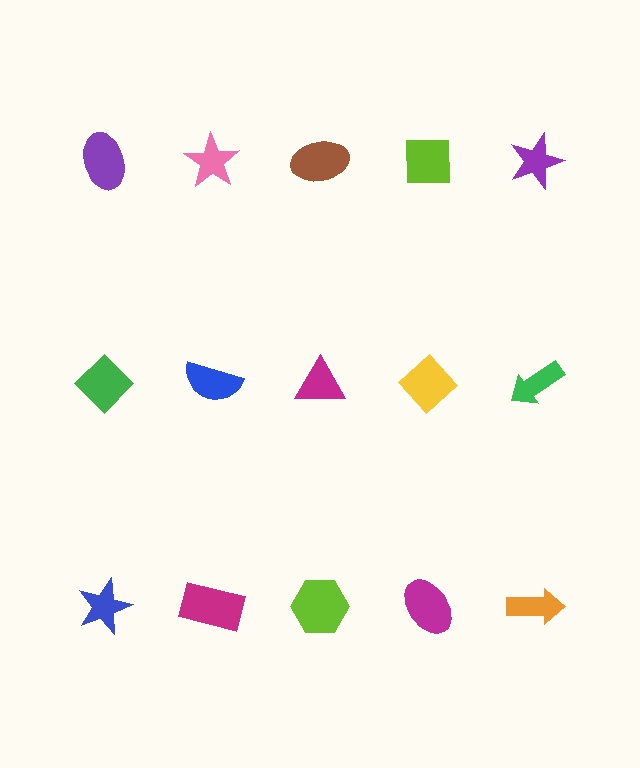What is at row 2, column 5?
A green arrow.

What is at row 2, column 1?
A green diamond.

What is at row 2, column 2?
A blue semicircle.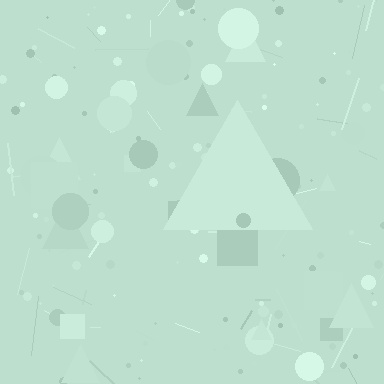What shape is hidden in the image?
A triangle is hidden in the image.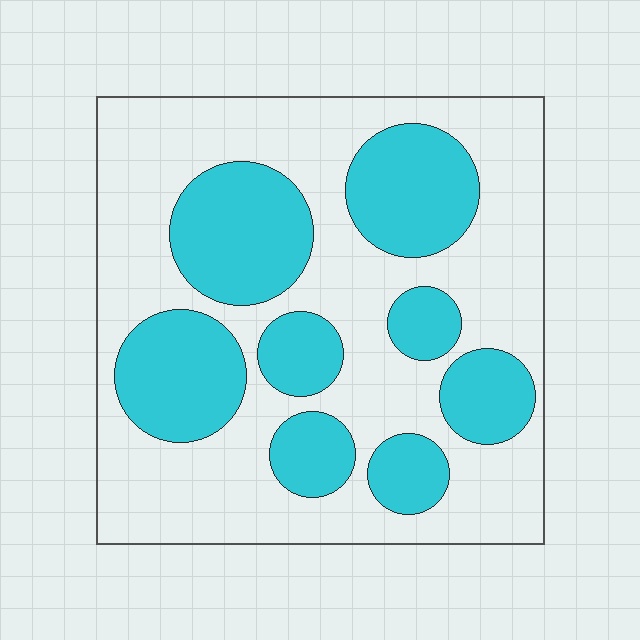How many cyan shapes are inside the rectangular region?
8.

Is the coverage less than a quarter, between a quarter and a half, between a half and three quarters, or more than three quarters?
Between a quarter and a half.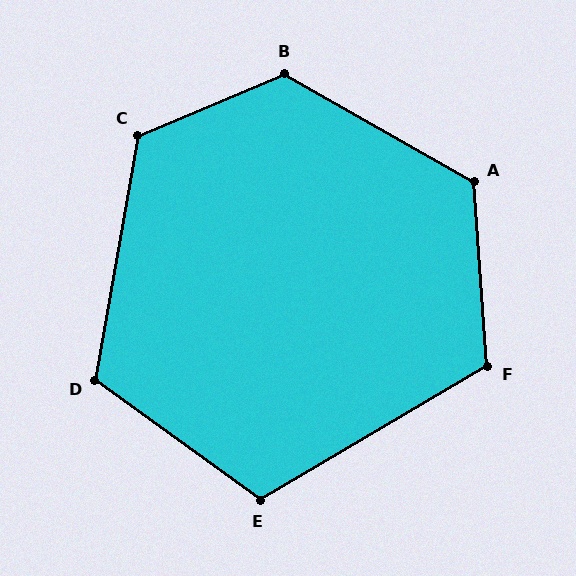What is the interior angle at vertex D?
Approximately 116 degrees (obtuse).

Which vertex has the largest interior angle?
B, at approximately 128 degrees.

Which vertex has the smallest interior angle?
E, at approximately 113 degrees.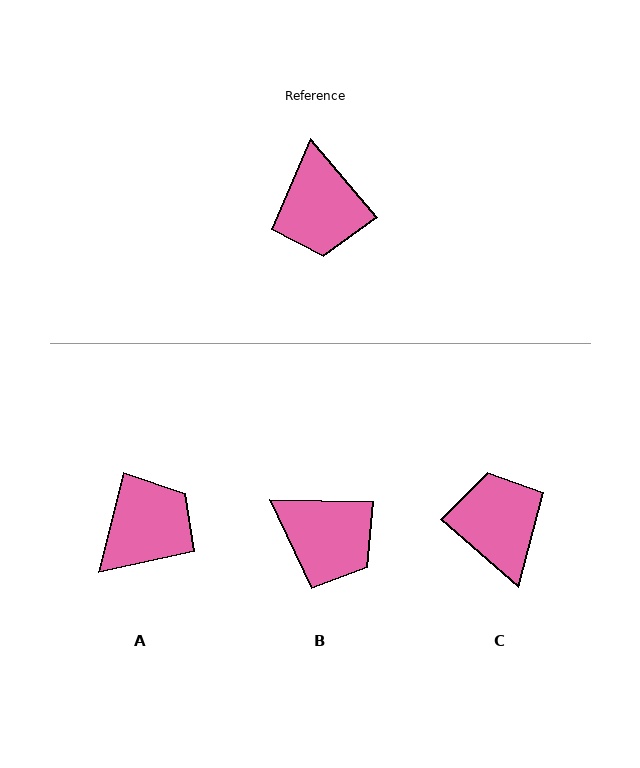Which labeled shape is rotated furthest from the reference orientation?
C, about 172 degrees away.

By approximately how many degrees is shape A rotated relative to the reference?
Approximately 126 degrees counter-clockwise.